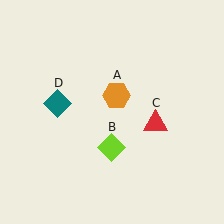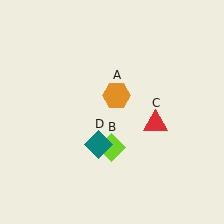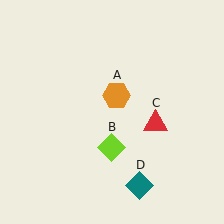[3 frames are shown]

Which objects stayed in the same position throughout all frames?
Orange hexagon (object A) and lime diamond (object B) and red triangle (object C) remained stationary.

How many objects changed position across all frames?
1 object changed position: teal diamond (object D).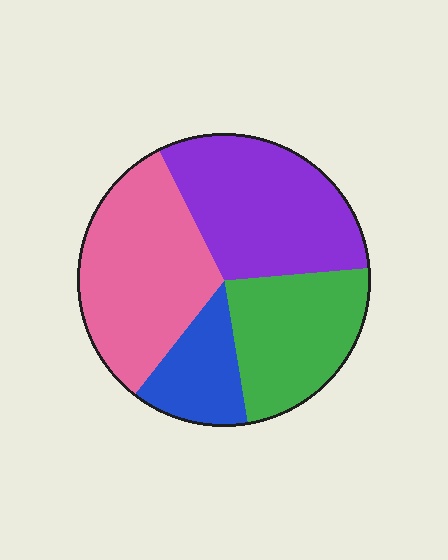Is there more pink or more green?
Pink.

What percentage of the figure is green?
Green takes up about one quarter (1/4) of the figure.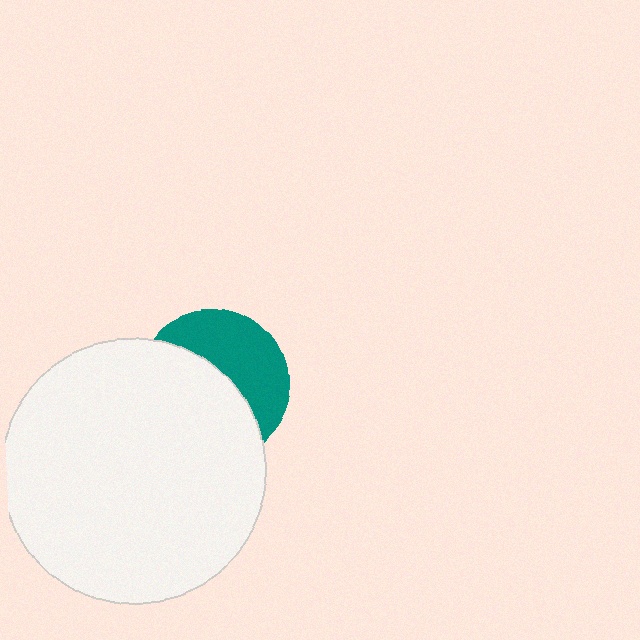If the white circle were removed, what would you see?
You would see the complete teal circle.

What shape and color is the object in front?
The object in front is a white circle.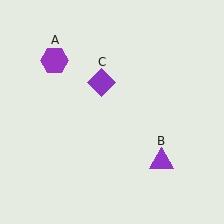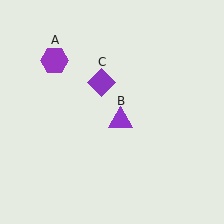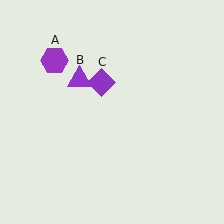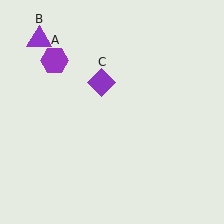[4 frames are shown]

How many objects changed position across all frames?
1 object changed position: purple triangle (object B).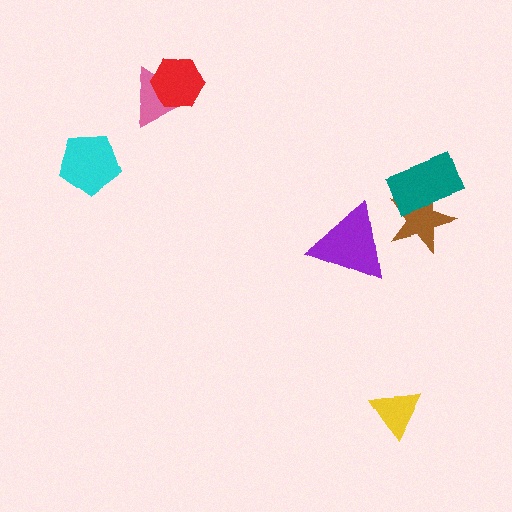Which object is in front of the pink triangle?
The red hexagon is in front of the pink triangle.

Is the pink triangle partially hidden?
Yes, it is partially covered by another shape.